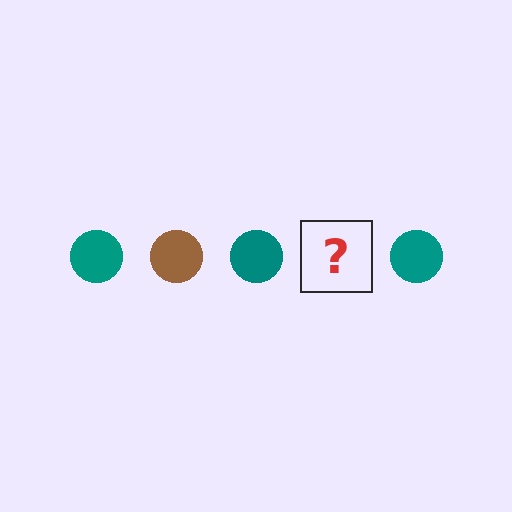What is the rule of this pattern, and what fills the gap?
The rule is that the pattern cycles through teal, brown circles. The gap should be filled with a brown circle.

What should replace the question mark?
The question mark should be replaced with a brown circle.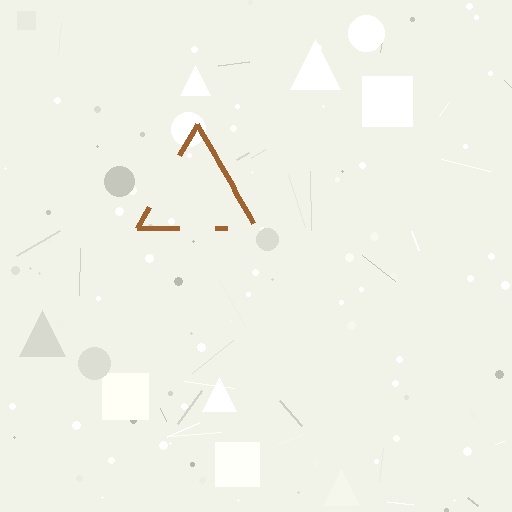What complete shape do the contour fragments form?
The contour fragments form a triangle.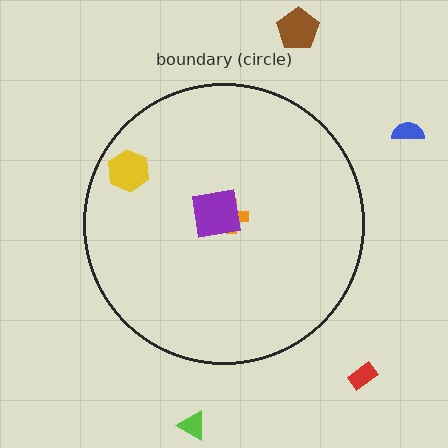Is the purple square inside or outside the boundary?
Inside.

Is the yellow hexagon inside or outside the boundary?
Inside.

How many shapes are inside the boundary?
3 inside, 4 outside.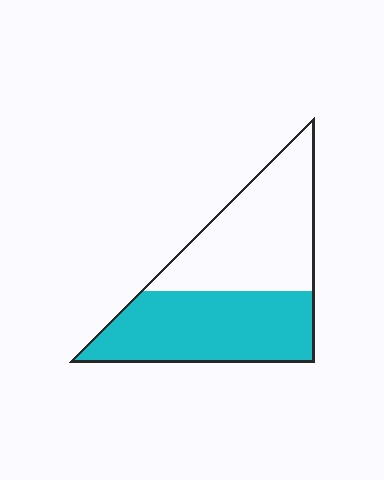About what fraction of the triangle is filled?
About one half (1/2).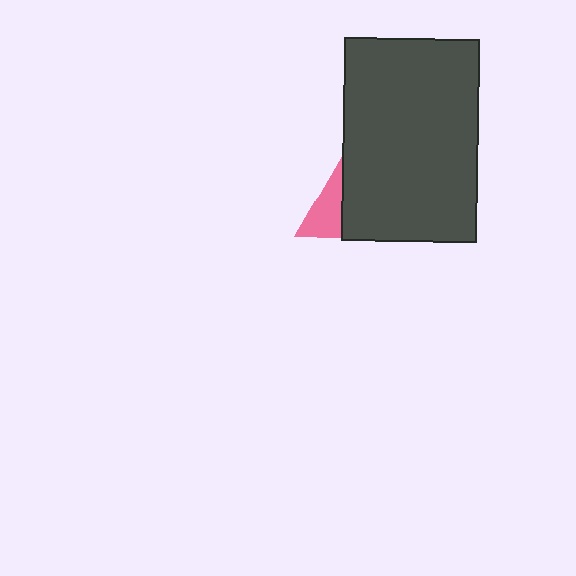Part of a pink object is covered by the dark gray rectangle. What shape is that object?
It is a triangle.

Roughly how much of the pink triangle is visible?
A small part of it is visible (roughly 40%).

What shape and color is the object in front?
The object in front is a dark gray rectangle.